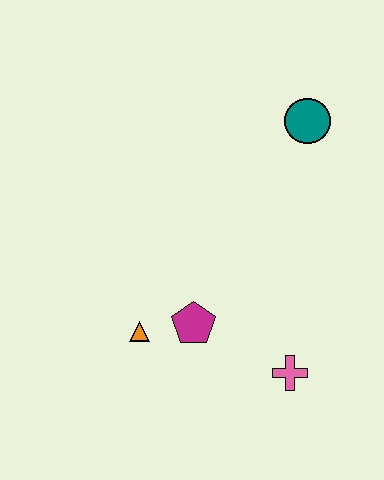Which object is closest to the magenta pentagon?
The orange triangle is closest to the magenta pentagon.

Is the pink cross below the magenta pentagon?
Yes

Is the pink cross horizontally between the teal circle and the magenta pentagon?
Yes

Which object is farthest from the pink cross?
The teal circle is farthest from the pink cross.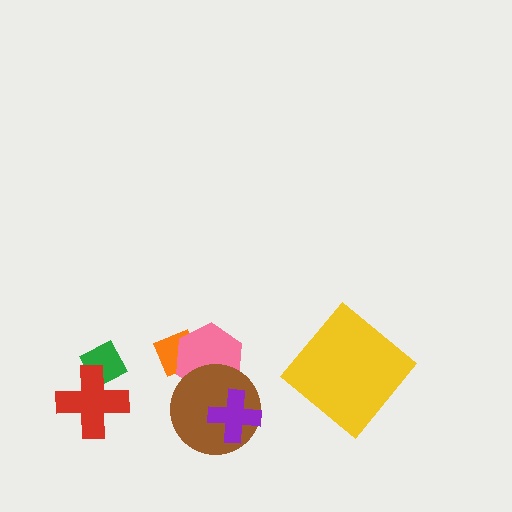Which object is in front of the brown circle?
The purple cross is in front of the brown circle.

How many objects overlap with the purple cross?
1 object overlaps with the purple cross.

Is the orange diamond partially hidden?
Yes, it is partially covered by another shape.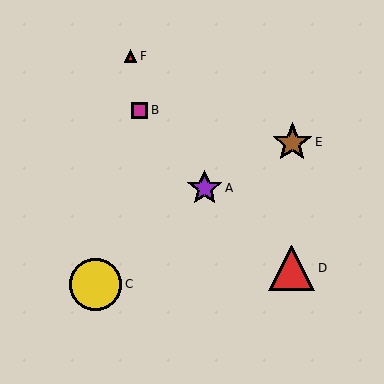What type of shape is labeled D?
Shape D is a red triangle.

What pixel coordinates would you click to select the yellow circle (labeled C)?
Click at (96, 284) to select the yellow circle C.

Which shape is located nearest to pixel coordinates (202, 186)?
The purple star (labeled A) at (205, 188) is nearest to that location.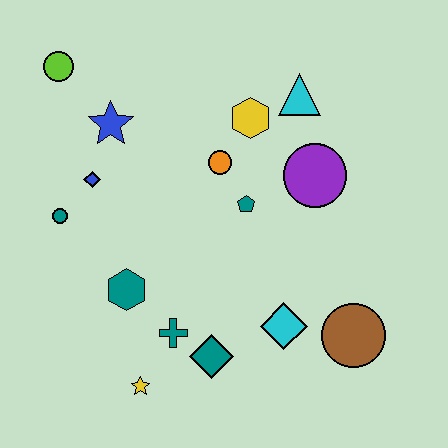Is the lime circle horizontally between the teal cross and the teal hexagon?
No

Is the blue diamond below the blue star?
Yes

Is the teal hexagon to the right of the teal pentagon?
No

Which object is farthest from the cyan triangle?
The yellow star is farthest from the cyan triangle.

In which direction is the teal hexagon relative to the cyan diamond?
The teal hexagon is to the left of the cyan diamond.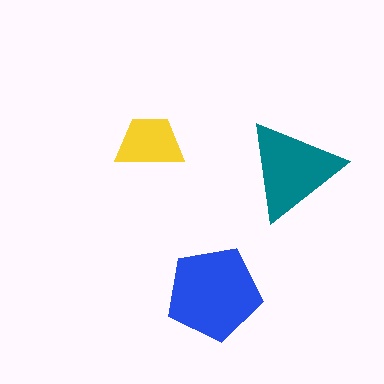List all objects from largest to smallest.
The blue pentagon, the teal triangle, the yellow trapezoid.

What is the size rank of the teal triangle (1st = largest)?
2nd.